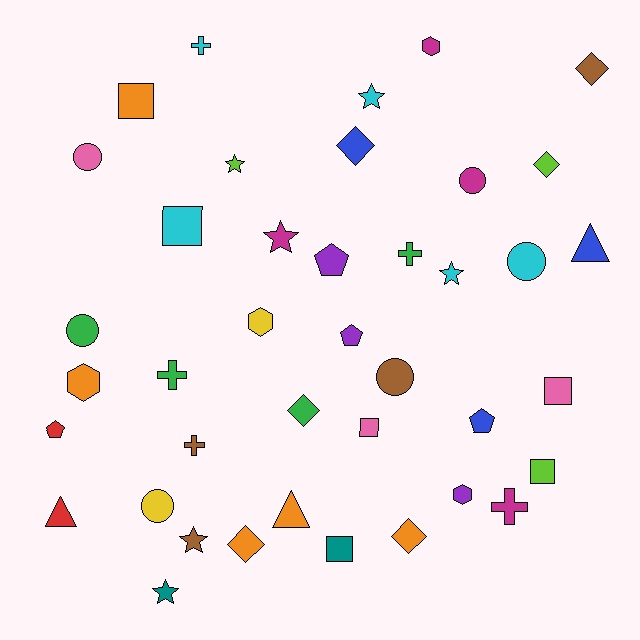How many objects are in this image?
There are 40 objects.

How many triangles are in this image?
There are 3 triangles.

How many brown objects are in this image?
There are 4 brown objects.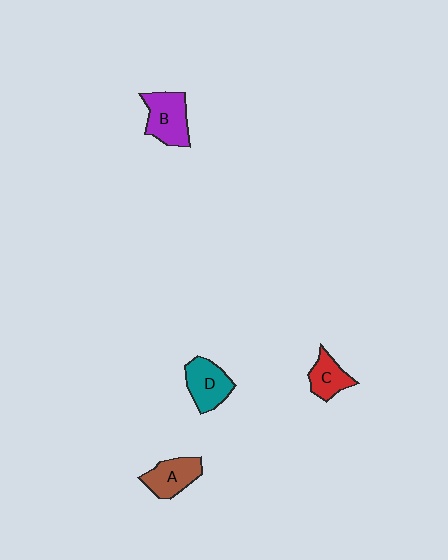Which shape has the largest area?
Shape B (purple).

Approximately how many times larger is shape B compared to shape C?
Approximately 1.5 times.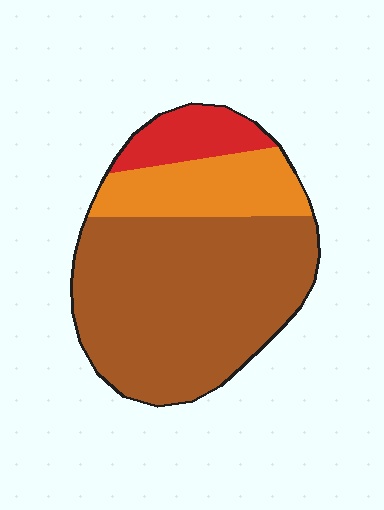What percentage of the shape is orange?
Orange takes up about one fifth (1/5) of the shape.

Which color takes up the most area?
Brown, at roughly 65%.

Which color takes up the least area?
Red, at roughly 10%.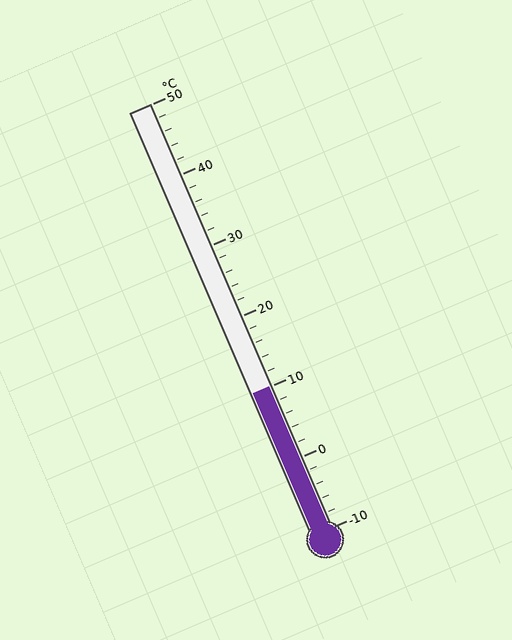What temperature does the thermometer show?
The thermometer shows approximately 10°C.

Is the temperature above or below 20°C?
The temperature is below 20°C.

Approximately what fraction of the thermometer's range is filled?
The thermometer is filled to approximately 35% of its range.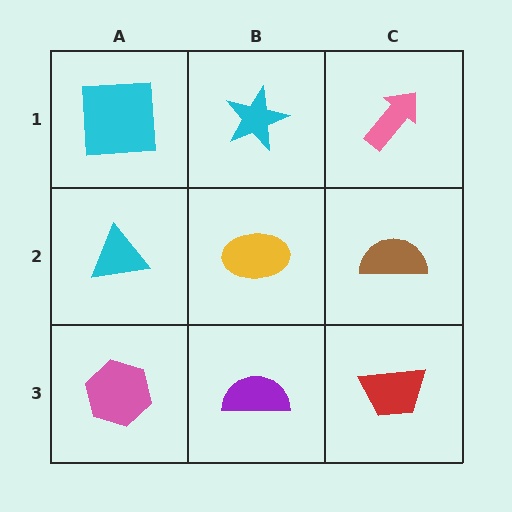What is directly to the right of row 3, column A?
A purple semicircle.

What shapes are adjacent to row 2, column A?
A cyan square (row 1, column A), a pink hexagon (row 3, column A), a yellow ellipse (row 2, column B).